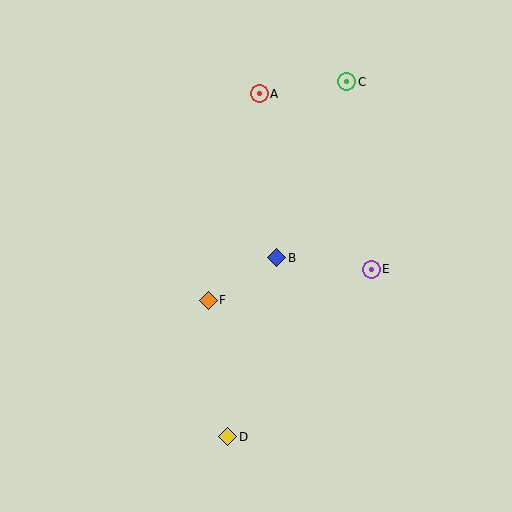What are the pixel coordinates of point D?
Point D is at (228, 437).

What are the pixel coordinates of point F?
Point F is at (208, 300).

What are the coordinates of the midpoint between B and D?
The midpoint between B and D is at (252, 347).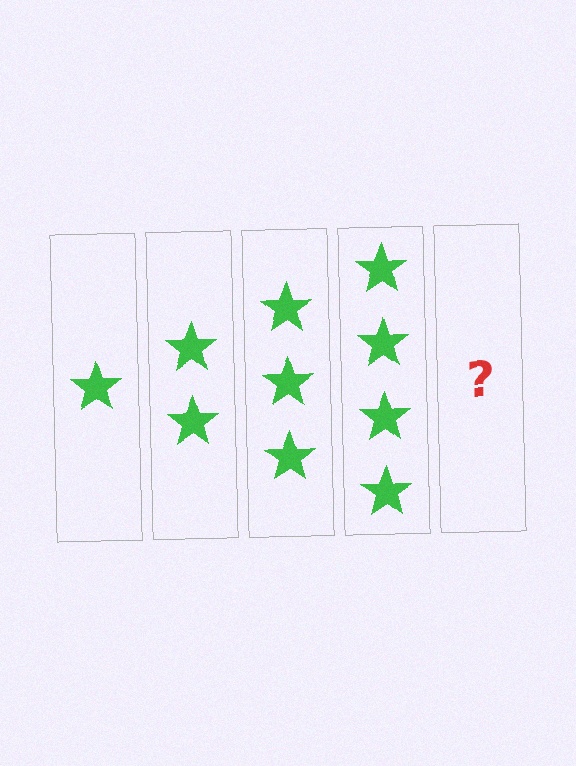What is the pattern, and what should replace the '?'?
The pattern is that each step adds one more star. The '?' should be 5 stars.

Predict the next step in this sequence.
The next step is 5 stars.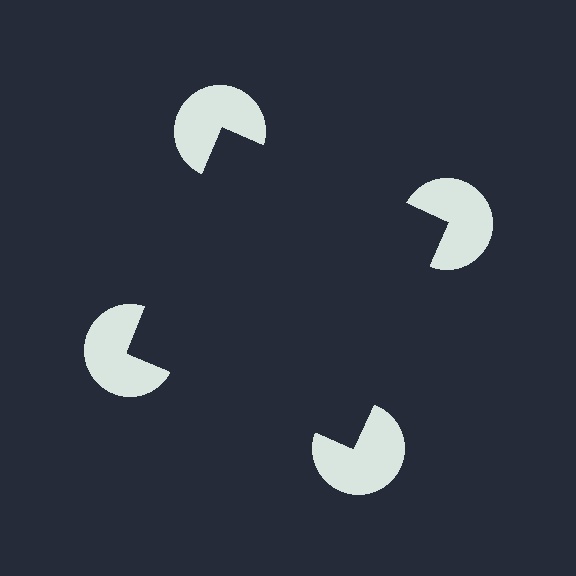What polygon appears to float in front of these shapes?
An illusory square — its edges are inferred from the aligned wedge cuts in the pac-man discs, not physically drawn.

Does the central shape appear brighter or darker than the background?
It typically appears slightly darker than the background, even though no actual brightness change is drawn.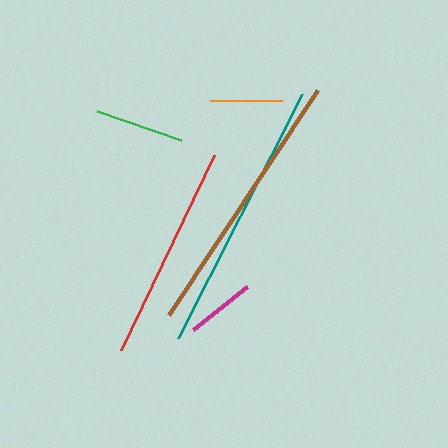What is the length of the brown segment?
The brown segment is approximately 270 pixels long.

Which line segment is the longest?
The teal line is the longest at approximately 273 pixels.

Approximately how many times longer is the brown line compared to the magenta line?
The brown line is approximately 3.9 times the length of the magenta line.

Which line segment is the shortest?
The magenta line is the shortest at approximately 69 pixels.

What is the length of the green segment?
The green segment is approximately 89 pixels long.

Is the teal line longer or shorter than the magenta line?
The teal line is longer than the magenta line.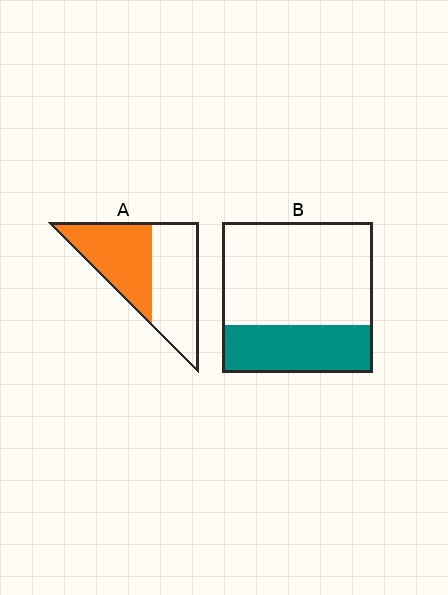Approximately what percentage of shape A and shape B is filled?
A is approximately 50% and B is approximately 30%.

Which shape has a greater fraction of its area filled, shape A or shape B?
Shape A.